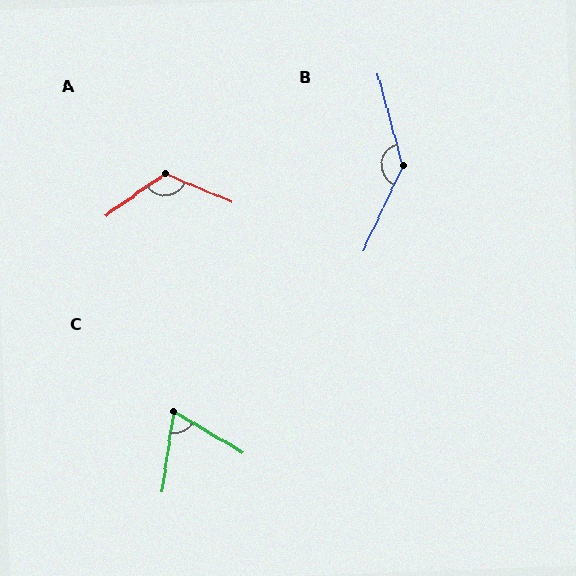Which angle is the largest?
B, at approximately 139 degrees.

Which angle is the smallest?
C, at approximately 68 degrees.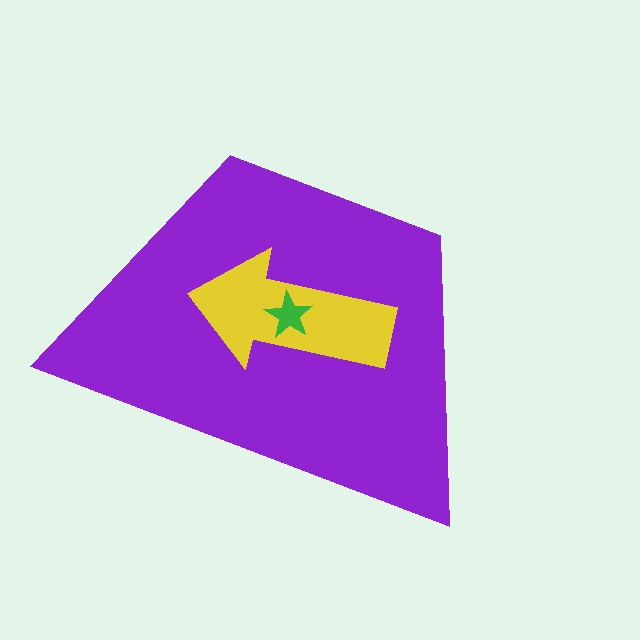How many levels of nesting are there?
3.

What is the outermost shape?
The purple trapezoid.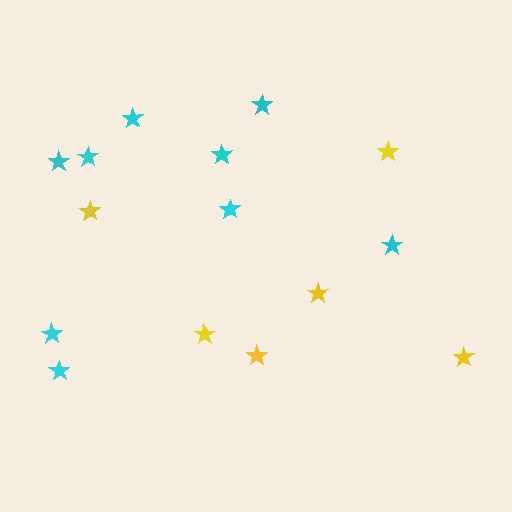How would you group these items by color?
There are 2 groups: one group of cyan stars (9) and one group of yellow stars (6).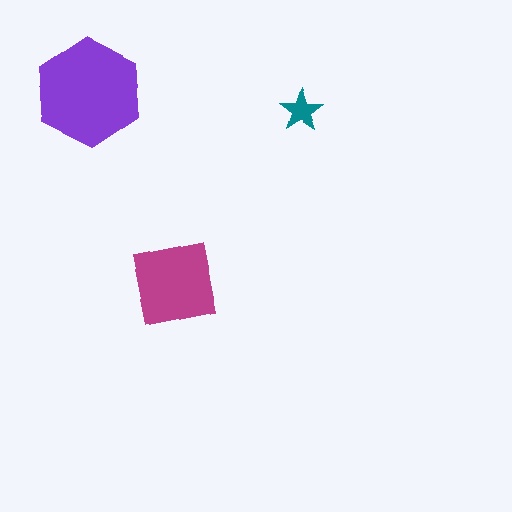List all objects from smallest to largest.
The teal star, the magenta square, the purple hexagon.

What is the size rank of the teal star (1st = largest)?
3rd.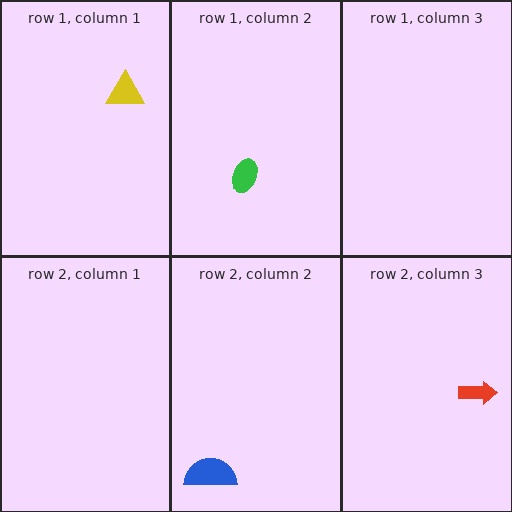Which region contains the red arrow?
The row 2, column 3 region.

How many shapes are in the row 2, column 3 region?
1.